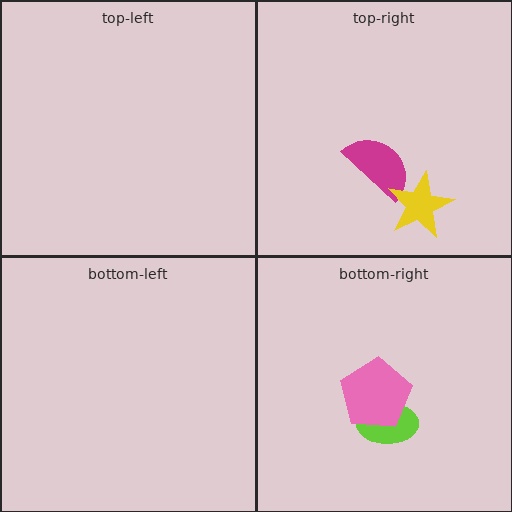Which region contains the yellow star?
The top-right region.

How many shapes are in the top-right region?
2.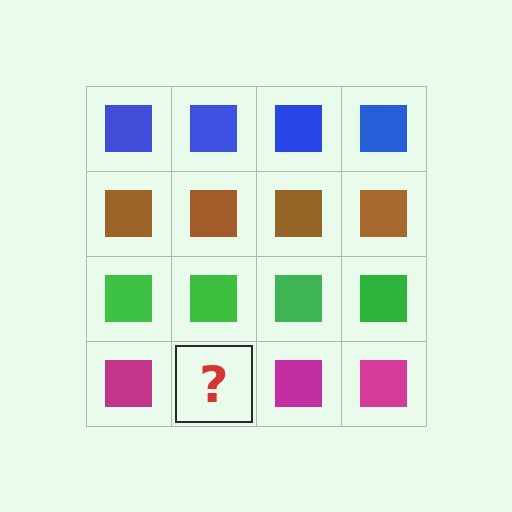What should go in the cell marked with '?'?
The missing cell should contain a magenta square.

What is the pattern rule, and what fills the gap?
The rule is that each row has a consistent color. The gap should be filled with a magenta square.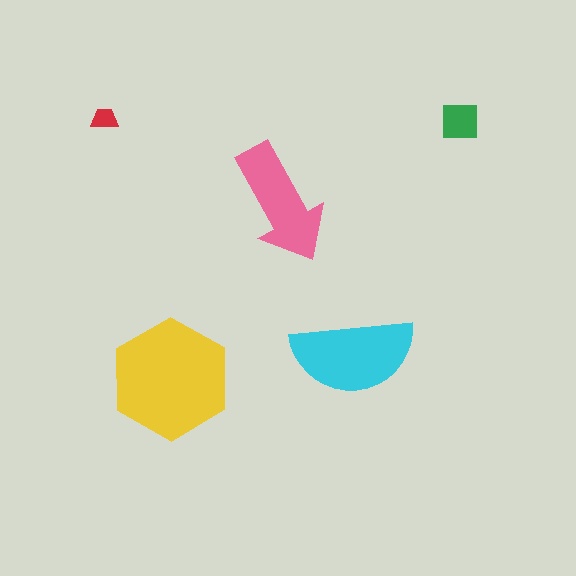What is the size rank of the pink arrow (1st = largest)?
3rd.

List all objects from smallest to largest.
The red trapezoid, the green square, the pink arrow, the cyan semicircle, the yellow hexagon.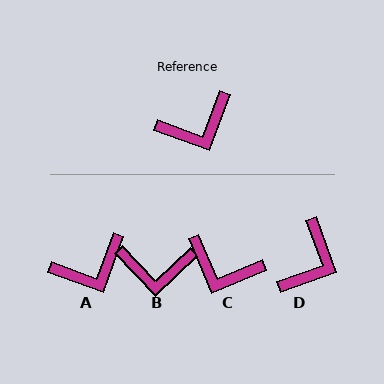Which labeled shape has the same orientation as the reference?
A.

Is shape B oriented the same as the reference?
No, it is off by about 26 degrees.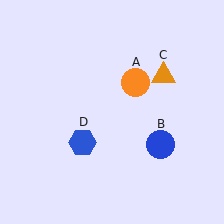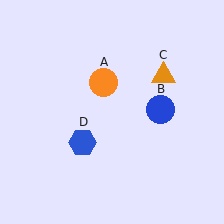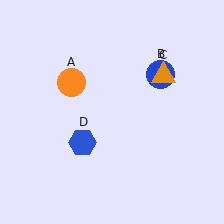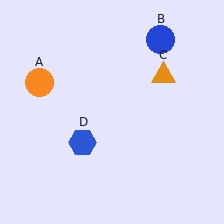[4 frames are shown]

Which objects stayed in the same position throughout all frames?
Orange triangle (object C) and blue hexagon (object D) remained stationary.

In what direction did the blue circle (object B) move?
The blue circle (object B) moved up.